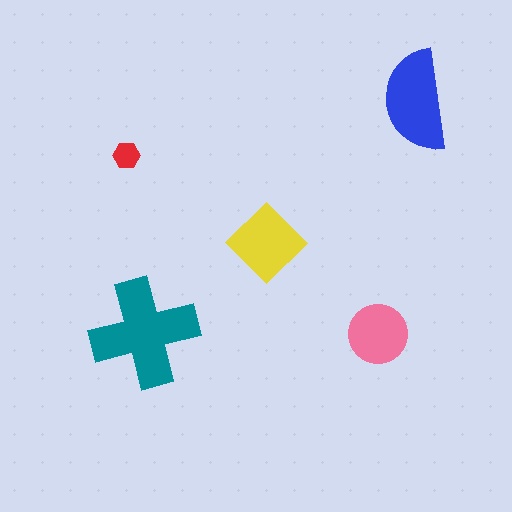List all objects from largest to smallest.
The teal cross, the blue semicircle, the yellow diamond, the pink circle, the red hexagon.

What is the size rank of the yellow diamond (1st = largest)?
3rd.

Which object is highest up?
The blue semicircle is topmost.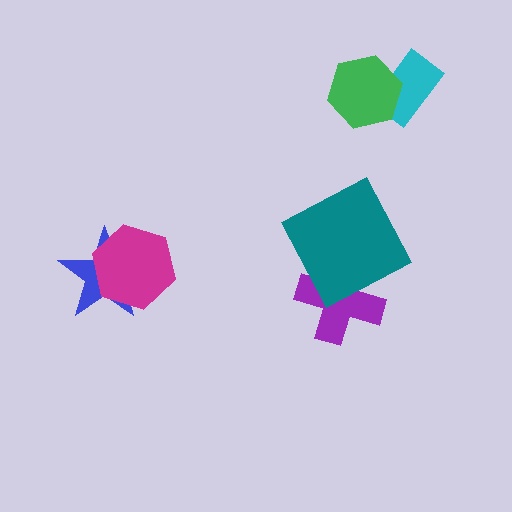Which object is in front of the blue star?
The magenta hexagon is in front of the blue star.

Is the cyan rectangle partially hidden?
Yes, it is partially covered by another shape.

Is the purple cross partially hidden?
Yes, it is partially covered by another shape.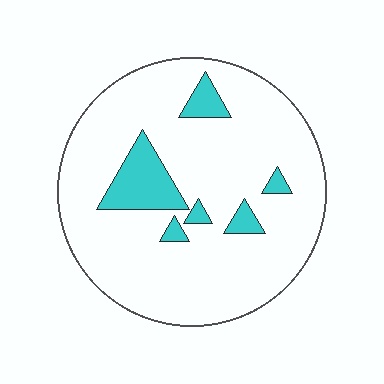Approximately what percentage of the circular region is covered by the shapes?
Approximately 15%.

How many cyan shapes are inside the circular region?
6.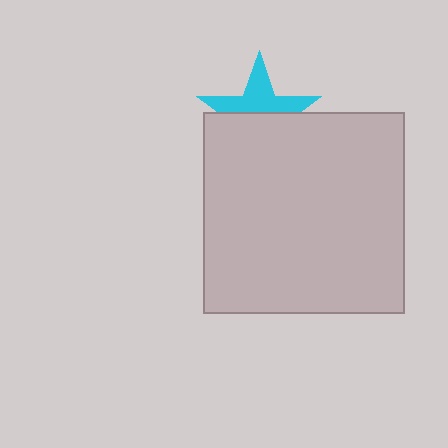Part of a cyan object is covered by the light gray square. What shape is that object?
It is a star.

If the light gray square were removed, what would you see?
You would see the complete cyan star.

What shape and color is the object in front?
The object in front is a light gray square.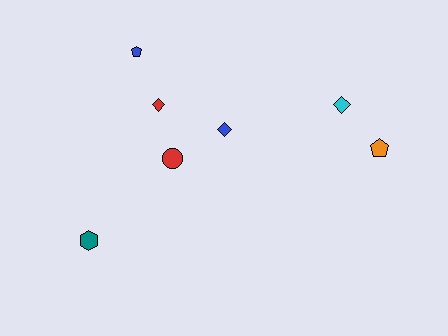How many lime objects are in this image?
There are no lime objects.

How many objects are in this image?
There are 7 objects.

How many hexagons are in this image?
There is 1 hexagon.